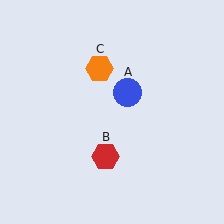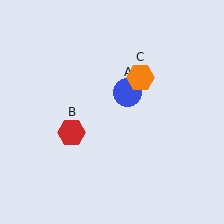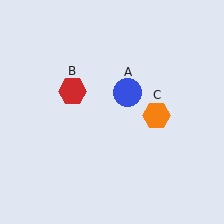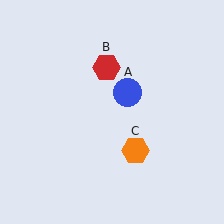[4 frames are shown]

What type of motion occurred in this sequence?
The red hexagon (object B), orange hexagon (object C) rotated clockwise around the center of the scene.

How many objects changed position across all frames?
2 objects changed position: red hexagon (object B), orange hexagon (object C).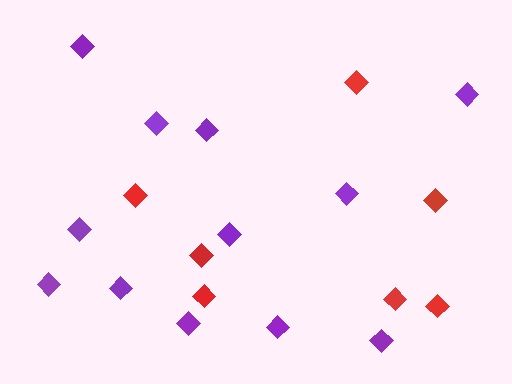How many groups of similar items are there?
There are 2 groups: one group of purple diamonds (12) and one group of red diamonds (7).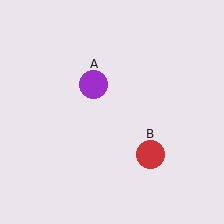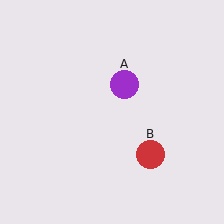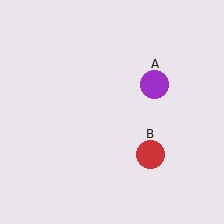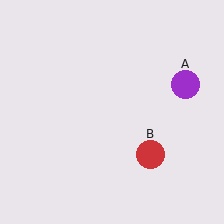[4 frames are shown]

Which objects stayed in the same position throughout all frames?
Red circle (object B) remained stationary.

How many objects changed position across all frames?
1 object changed position: purple circle (object A).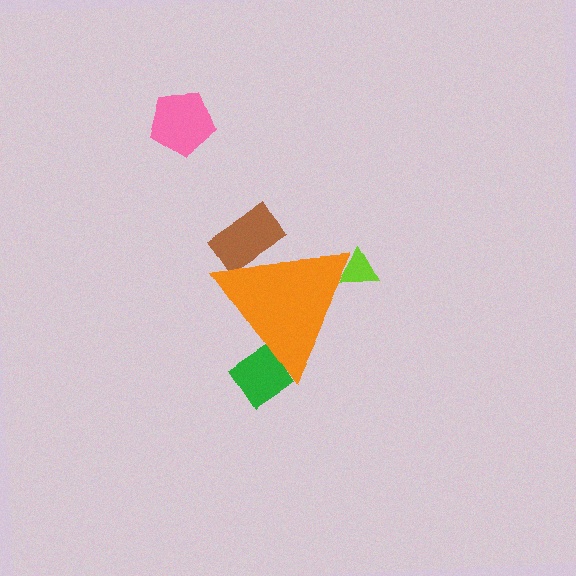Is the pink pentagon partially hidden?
No, the pink pentagon is fully visible.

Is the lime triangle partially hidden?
Yes, the lime triangle is partially hidden behind the orange triangle.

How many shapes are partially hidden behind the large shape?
3 shapes are partially hidden.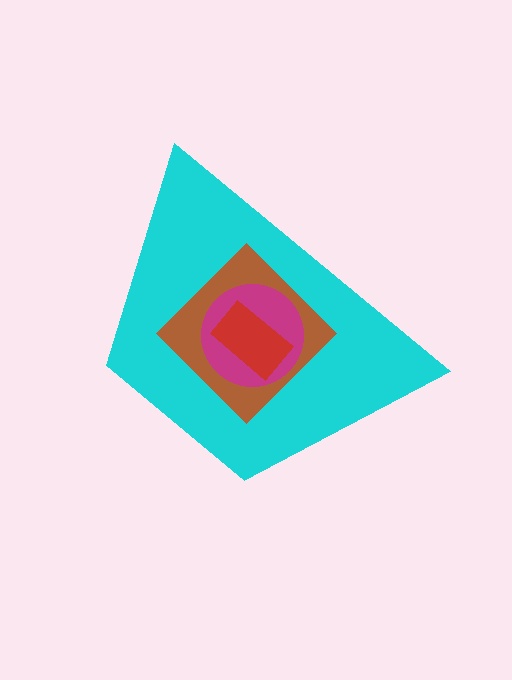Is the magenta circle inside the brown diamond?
Yes.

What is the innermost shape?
The red rectangle.